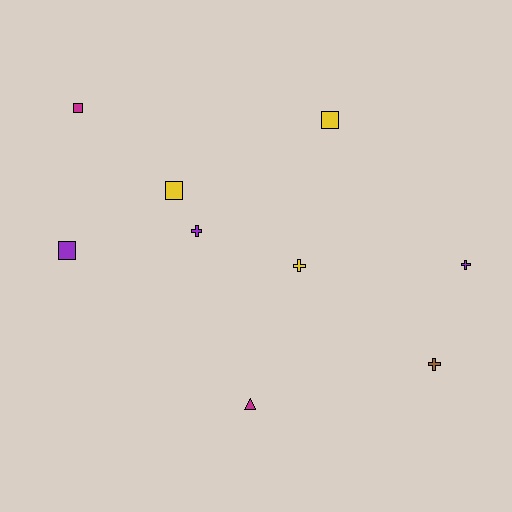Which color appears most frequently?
Yellow, with 3 objects.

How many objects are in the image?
There are 9 objects.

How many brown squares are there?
There are no brown squares.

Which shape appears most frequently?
Cross, with 4 objects.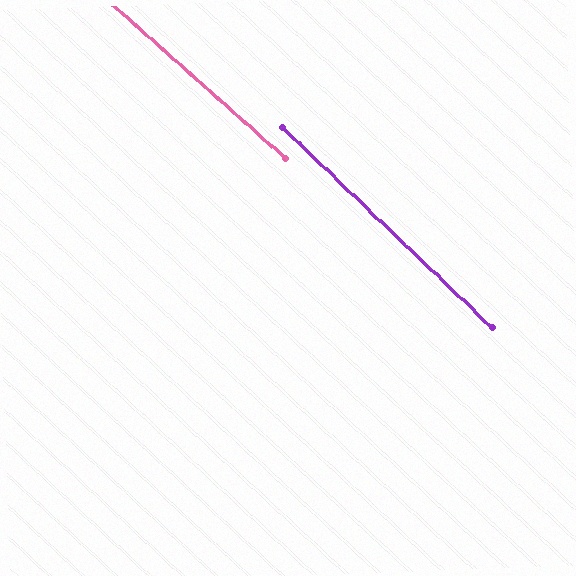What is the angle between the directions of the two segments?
Approximately 2 degrees.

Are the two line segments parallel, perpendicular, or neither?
Parallel — their directions differ by only 1.9°.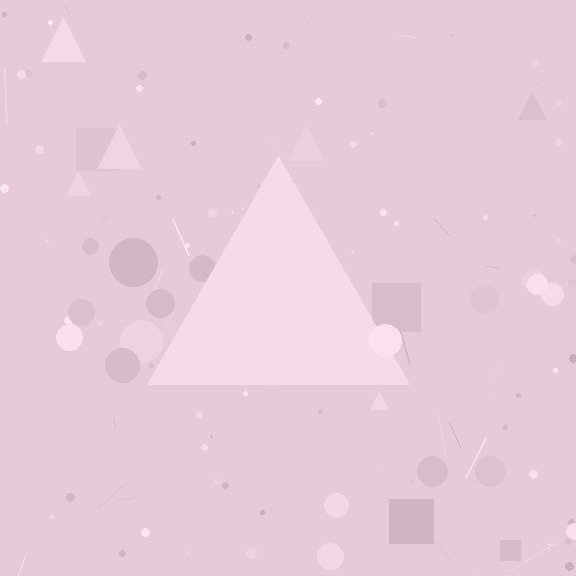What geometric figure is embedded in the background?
A triangle is embedded in the background.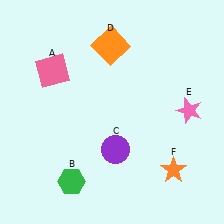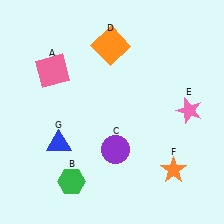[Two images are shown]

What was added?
A blue triangle (G) was added in Image 2.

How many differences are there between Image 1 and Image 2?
There is 1 difference between the two images.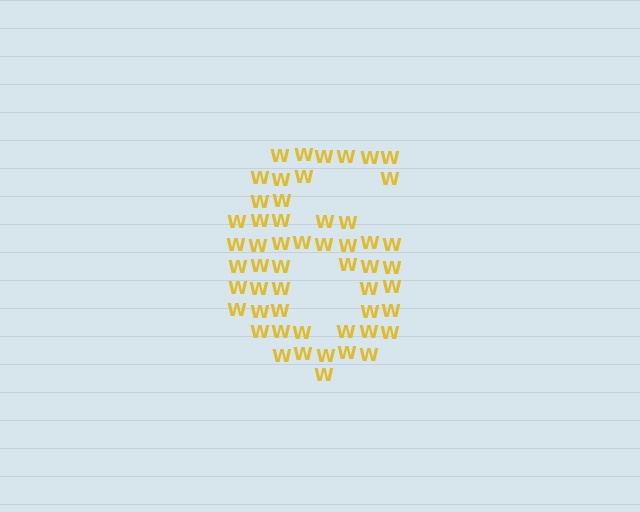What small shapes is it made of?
It is made of small letter W's.